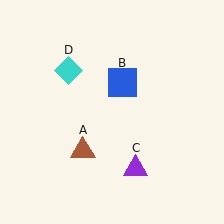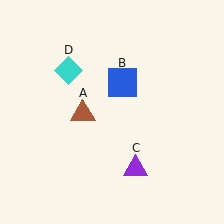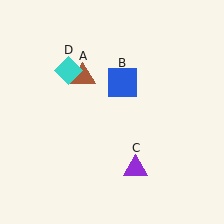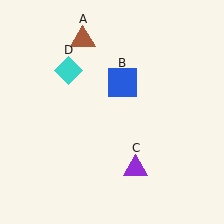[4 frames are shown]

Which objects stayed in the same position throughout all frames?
Blue square (object B) and purple triangle (object C) and cyan diamond (object D) remained stationary.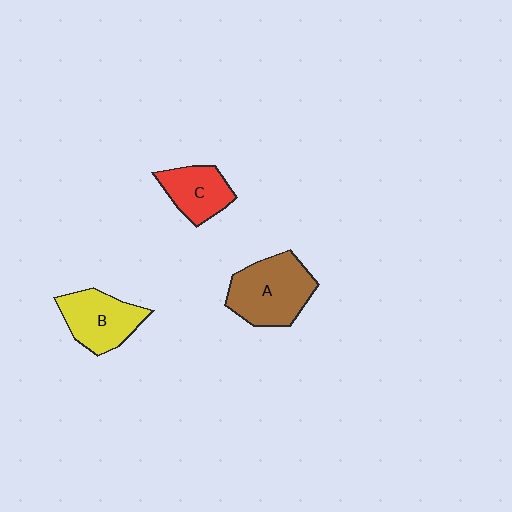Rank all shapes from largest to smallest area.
From largest to smallest: A (brown), B (yellow), C (red).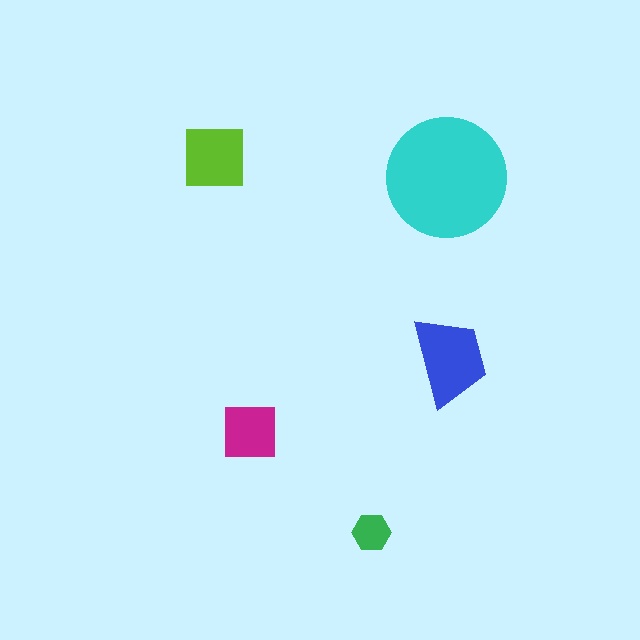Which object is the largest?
The cyan circle.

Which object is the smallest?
The green hexagon.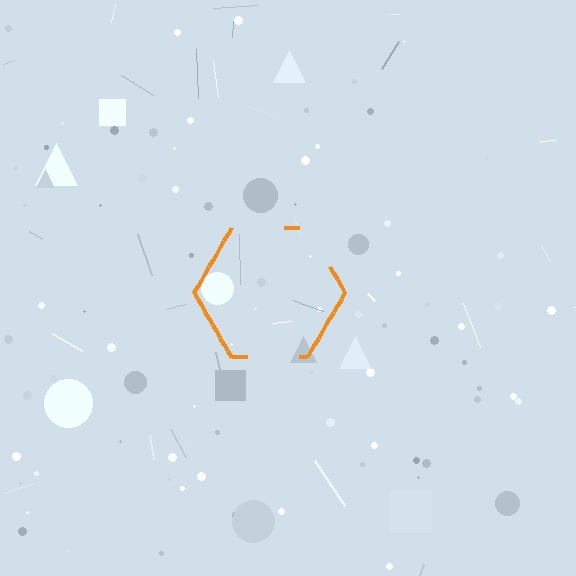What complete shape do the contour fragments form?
The contour fragments form a hexagon.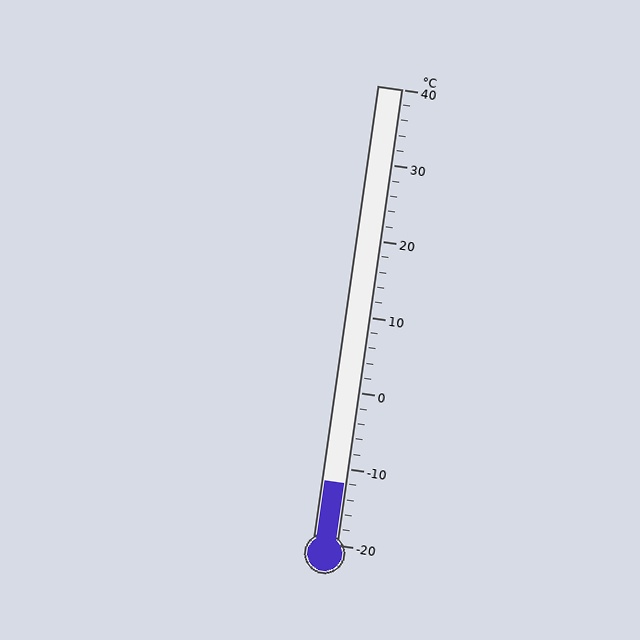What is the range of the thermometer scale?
The thermometer scale ranges from -20°C to 40°C.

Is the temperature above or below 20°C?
The temperature is below 20°C.